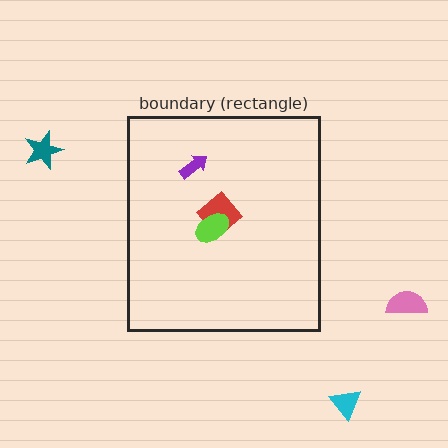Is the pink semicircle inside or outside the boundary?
Outside.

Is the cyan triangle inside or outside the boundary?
Outside.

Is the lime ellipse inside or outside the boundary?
Inside.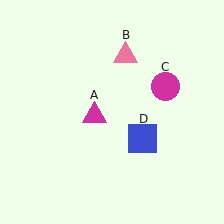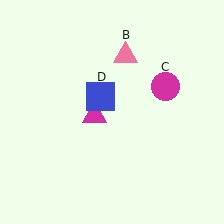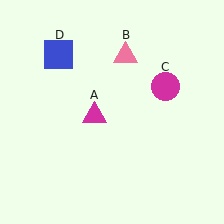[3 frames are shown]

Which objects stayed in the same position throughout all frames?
Magenta triangle (object A) and pink triangle (object B) and magenta circle (object C) remained stationary.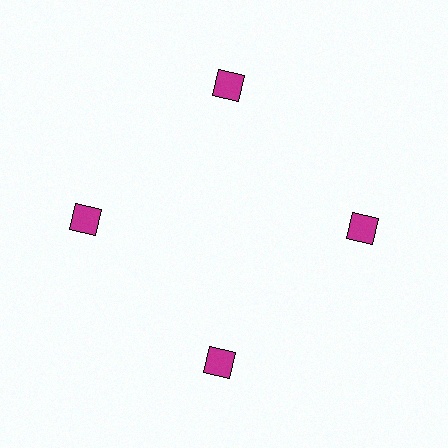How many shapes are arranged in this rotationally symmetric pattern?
There are 4 shapes, arranged in 4 groups of 1.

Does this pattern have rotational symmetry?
Yes, this pattern has 4-fold rotational symmetry. It looks the same after rotating 90 degrees around the center.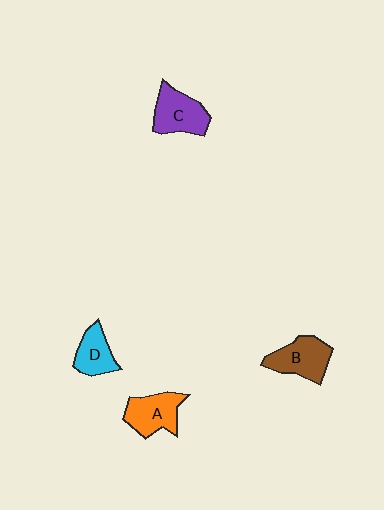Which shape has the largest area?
Shape B (brown).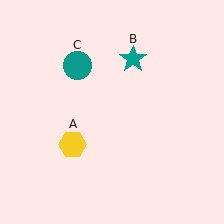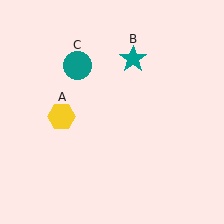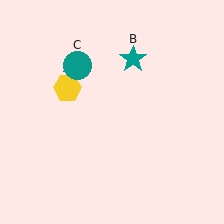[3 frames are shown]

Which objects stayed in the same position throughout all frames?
Teal star (object B) and teal circle (object C) remained stationary.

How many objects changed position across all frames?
1 object changed position: yellow hexagon (object A).